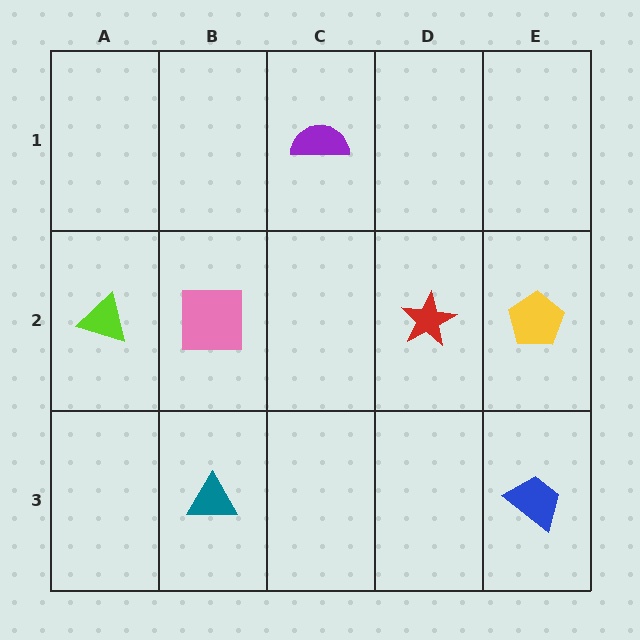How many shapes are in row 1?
1 shape.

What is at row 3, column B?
A teal triangle.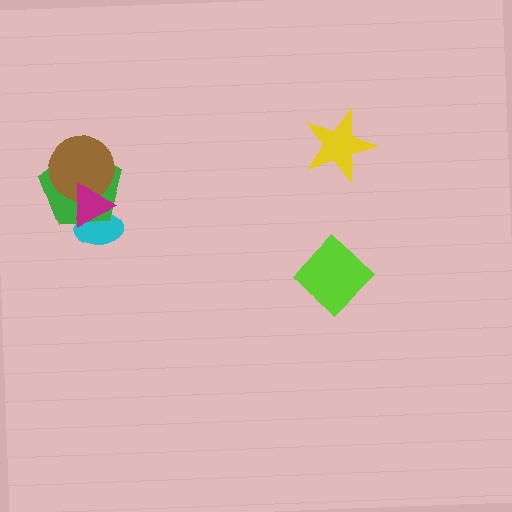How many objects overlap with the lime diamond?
0 objects overlap with the lime diamond.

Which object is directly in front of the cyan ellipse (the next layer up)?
The green pentagon is directly in front of the cyan ellipse.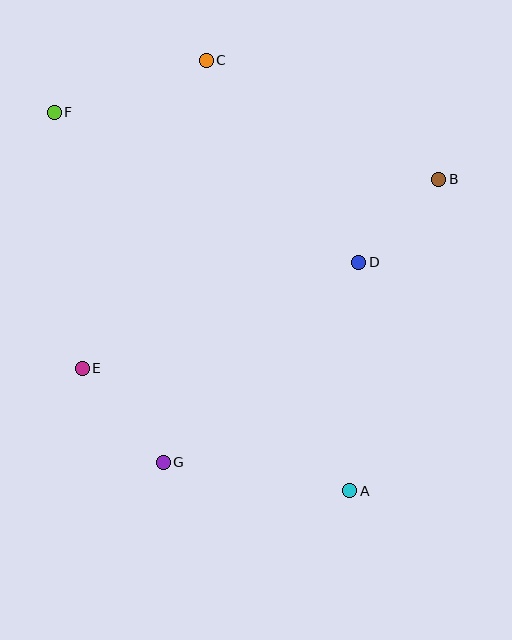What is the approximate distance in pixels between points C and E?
The distance between C and E is approximately 332 pixels.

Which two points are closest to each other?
Points B and D are closest to each other.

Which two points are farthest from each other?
Points A and F are farthest from each other.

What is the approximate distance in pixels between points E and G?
The distance between E and G is approximately 124 pixels.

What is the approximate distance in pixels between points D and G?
The distance between D and G is approximately 280 pixels.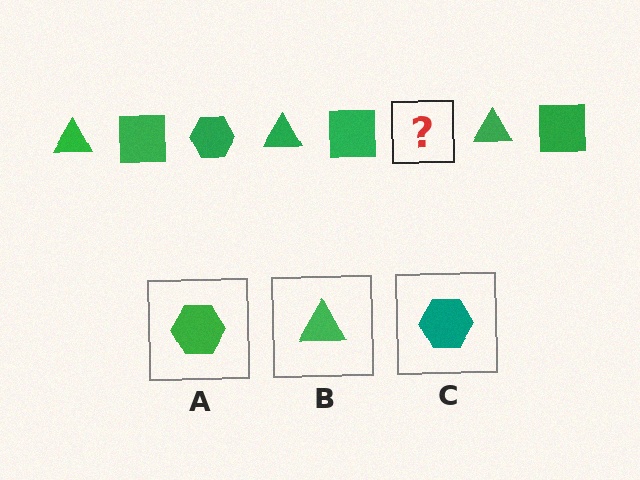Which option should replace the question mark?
Option A.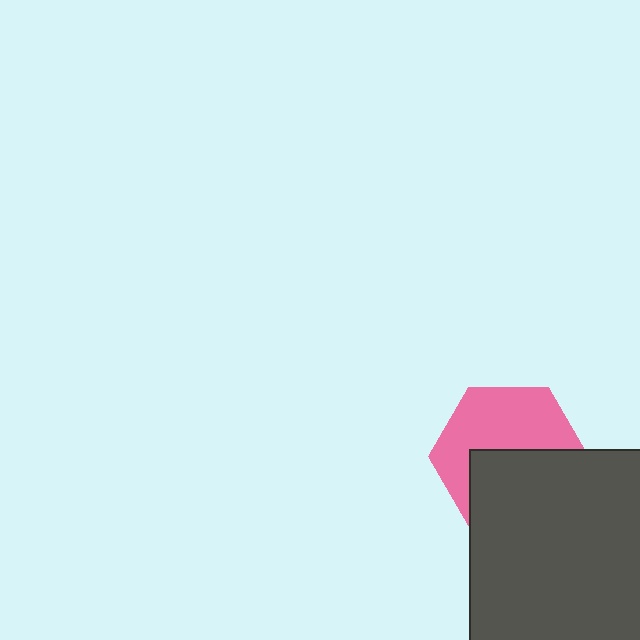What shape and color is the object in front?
The object in front is a dark gray square.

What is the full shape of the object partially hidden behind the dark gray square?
The partially hidden object is a pink hexagon.